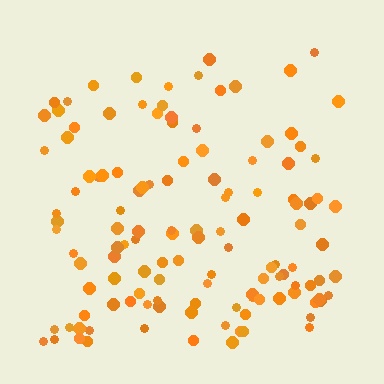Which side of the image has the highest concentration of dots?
The bottom.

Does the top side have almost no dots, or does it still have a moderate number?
Still a moderate number, just noticeably fewer than the bottom.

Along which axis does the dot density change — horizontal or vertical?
Vertical.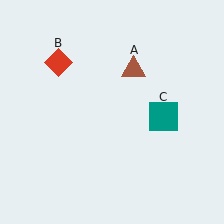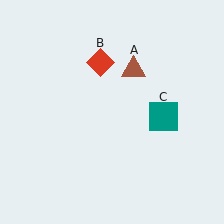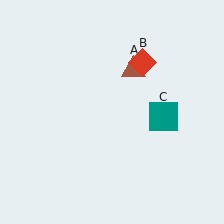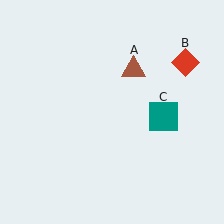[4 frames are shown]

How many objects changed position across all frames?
1 object changed position: red diamond (object B).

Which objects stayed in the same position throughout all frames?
Brown triangle (object A) and teal square (object C) remained stationary.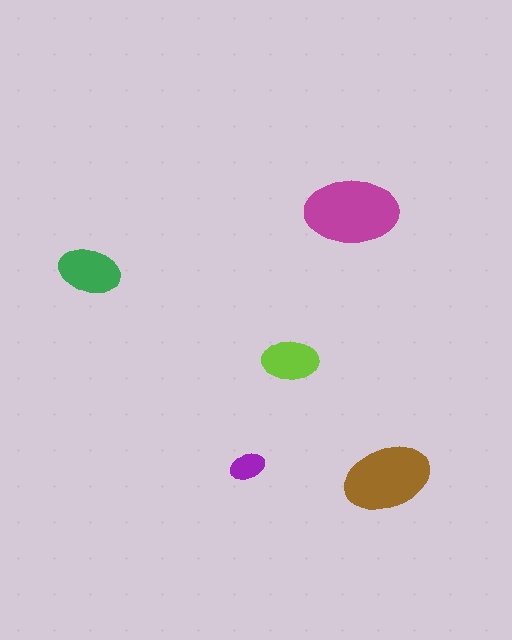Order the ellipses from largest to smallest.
the magenta one, the brown one, the green one, the lime one, the purple one.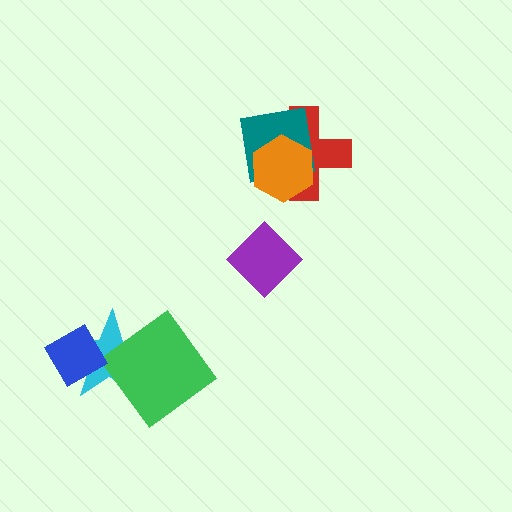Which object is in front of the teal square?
The orange hexagon is in front of the teal square.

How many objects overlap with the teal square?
2 objects overlap with the teal square.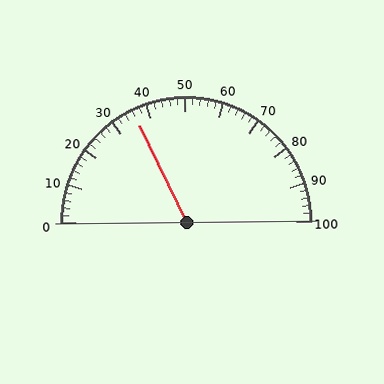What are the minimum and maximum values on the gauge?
The gauge ranges from 0 to 100.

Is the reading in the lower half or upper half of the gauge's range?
The reading is in the lower half of the range (0 to 100).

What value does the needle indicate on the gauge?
The needle indicates approximately 36.